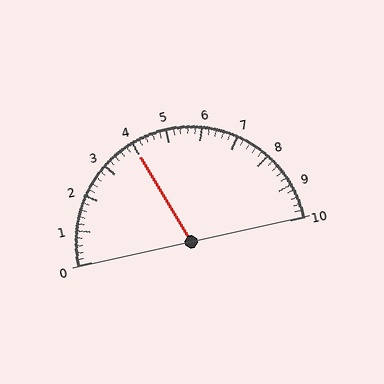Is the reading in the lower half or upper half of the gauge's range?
The reading is in the lower half of the range (0 to 10).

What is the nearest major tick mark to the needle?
The nearest major tick mark is 4.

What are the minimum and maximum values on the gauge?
The gauge ranges from 0 to 10.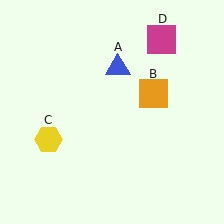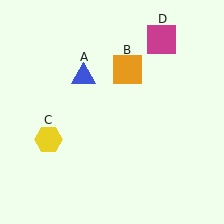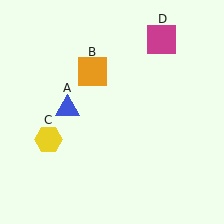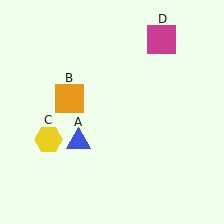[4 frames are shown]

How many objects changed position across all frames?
2 objects changed position: blue triangle (object A), orange square (object B).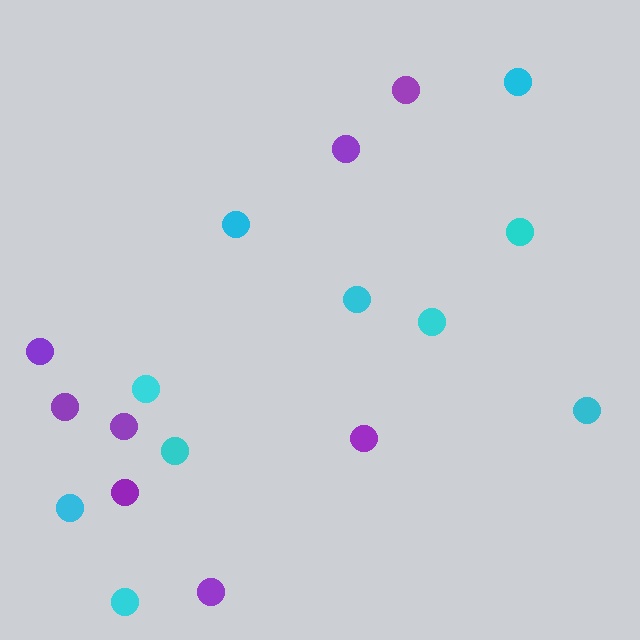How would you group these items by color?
There are 2 groups: one group of cyan circles (10) and one group of purple circles (8).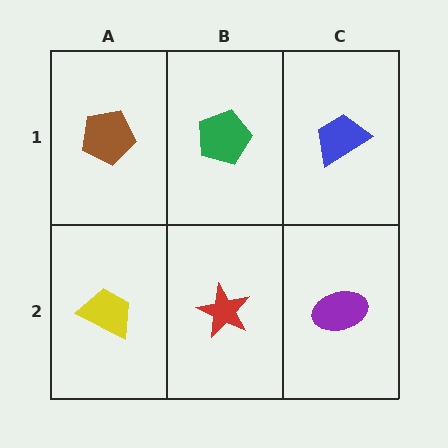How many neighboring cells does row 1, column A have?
2.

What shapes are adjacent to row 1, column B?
A red star (row 2, column B), a brown pentagon (row 1, column A), a blue trapezoid (row 1, column C).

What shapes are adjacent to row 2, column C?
A blue trapezoid (row 1, column C), a red star (row 2, column B).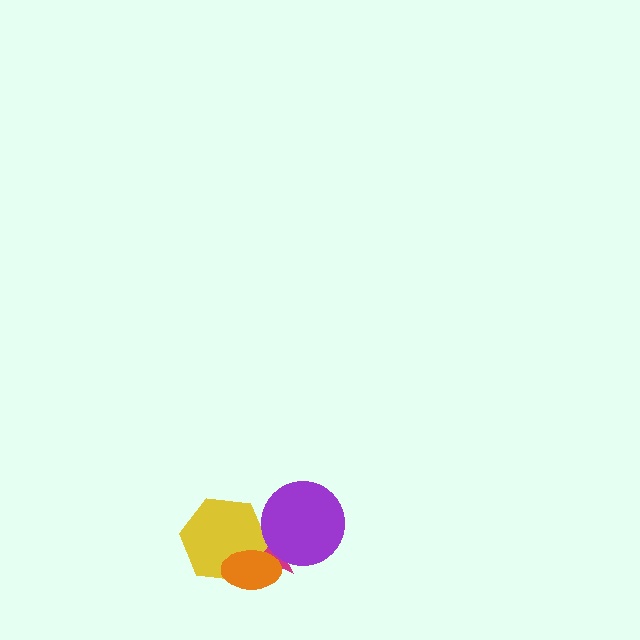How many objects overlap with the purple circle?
1 object overlaps with the purple circle.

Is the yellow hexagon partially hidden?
Yes, it is partially covered by another shape.